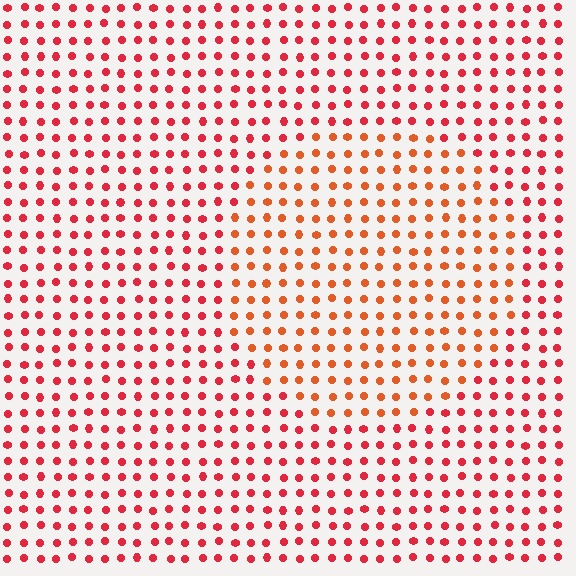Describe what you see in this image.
The image is filled with small red elements in a uniform arrangement. A circle-shaped region is visible where the elements are tinted to a slightly different hue, forming a subtle color boundary.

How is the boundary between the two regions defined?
The boundary is defined purely by a slight shift in hue (about 25 degrees). Spacing, size, and orientation are identical on both sides.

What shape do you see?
I see a circle.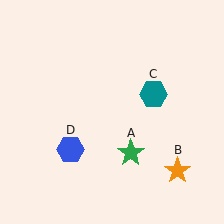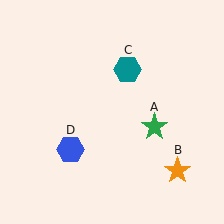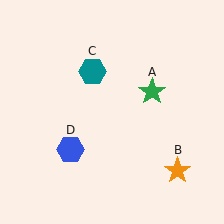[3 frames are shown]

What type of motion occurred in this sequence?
The green star (object A), teal hexagon (object C) rotated counterclockwise around the center of the scene.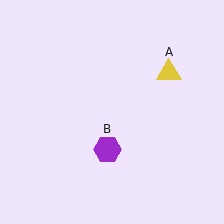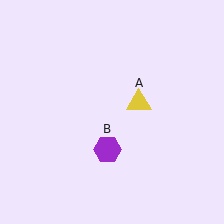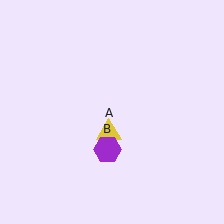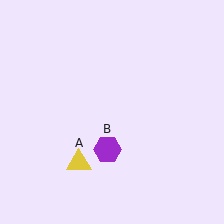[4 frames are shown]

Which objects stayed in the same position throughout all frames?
Purple hexagon (object B) remained stationary.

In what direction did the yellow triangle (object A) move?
The yellow triangle (object A) moved down and to the left.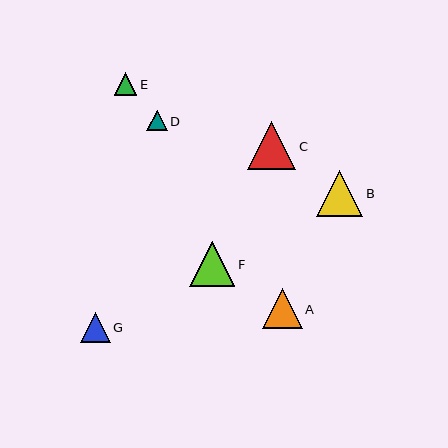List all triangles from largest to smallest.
From largest to smallest: C, B, F, A, G, E, D.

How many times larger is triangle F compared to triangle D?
Triangle F is approximately 2.2 times the size of triangle D.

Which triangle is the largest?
Triangle C is the largest with a size of approximately 48 pixels.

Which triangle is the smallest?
Triangle D is the smallest with a size of approximately 20 pixels.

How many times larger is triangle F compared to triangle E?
Triangle F is approximately 2.0 times the size of triangle E.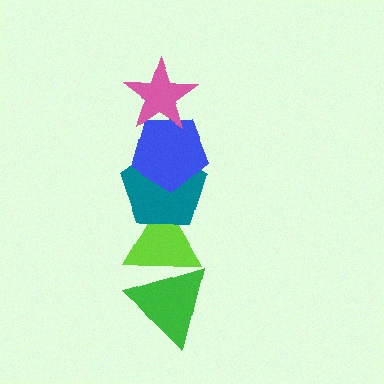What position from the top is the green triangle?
The green triangle is 5th from the top.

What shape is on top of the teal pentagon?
The blue pentagon is on top of the teal pentagon.